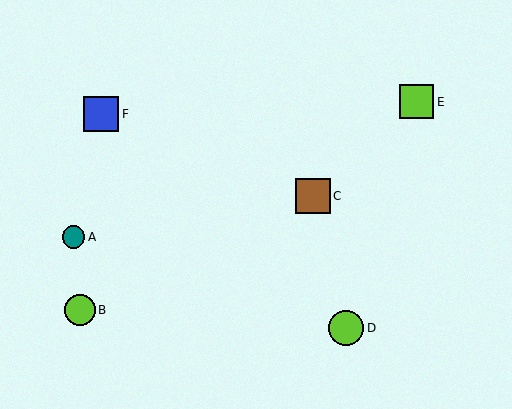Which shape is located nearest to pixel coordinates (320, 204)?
The brown square (labeled C) at (313, 196) is nearest to that location.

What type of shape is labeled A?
Shape A is a teal circle.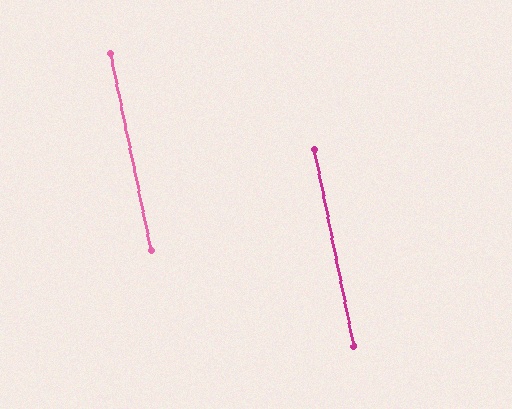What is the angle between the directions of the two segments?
Approximately 0 degrees.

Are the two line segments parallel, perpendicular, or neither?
Parallel — their directions differ by only 0.2°.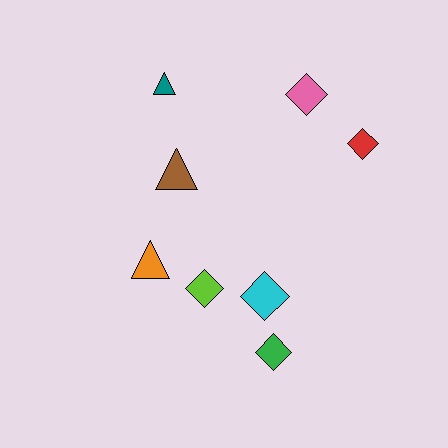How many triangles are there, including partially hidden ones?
There are 3 triangles.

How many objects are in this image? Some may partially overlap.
There are 8 objects.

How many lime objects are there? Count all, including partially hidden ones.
There is 1 lime object.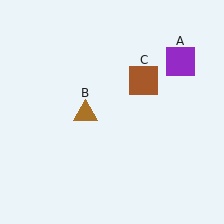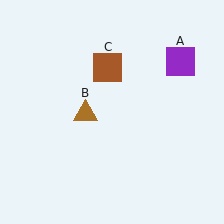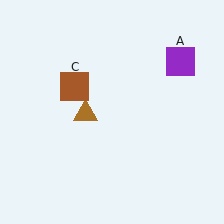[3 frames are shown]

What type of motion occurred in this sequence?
The brown square (object C) rotated counterclockwise around the center of the scene.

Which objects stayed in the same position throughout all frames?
Purple square (object A) and brown triangle (object B) remained stationary.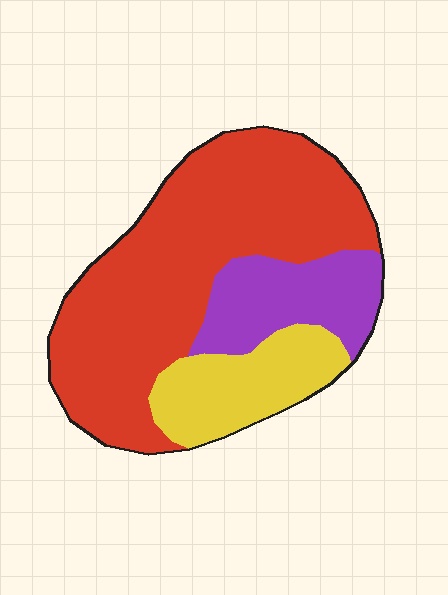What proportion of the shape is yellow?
Yellow takes up about one fifth (1/5) of the shape.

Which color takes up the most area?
Red, at roughly 60%.